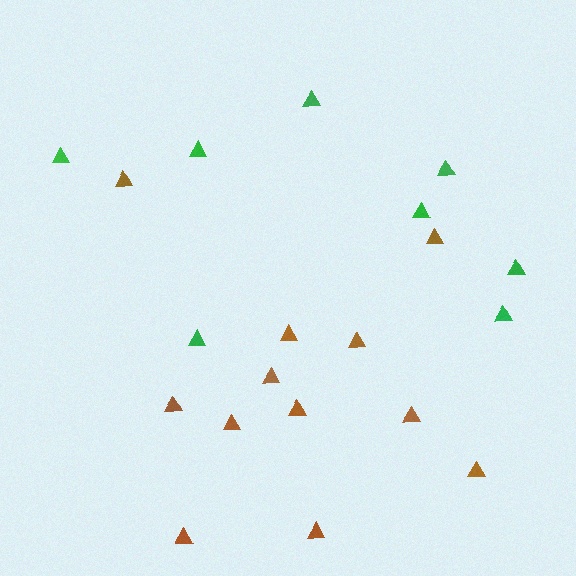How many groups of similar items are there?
There are 2 groups: one group of green triangles (8) and one group of brown triangles (12).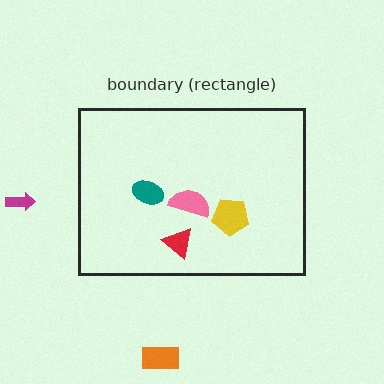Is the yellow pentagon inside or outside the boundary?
Inside.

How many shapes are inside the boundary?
4 inside, 2 outside.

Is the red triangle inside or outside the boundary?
Inside.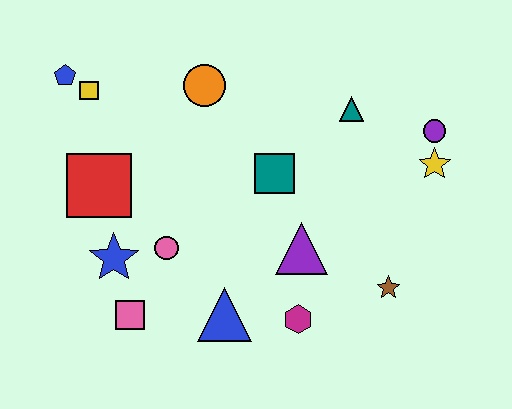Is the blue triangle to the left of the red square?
No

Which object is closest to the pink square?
The blue star is closest to the pink square.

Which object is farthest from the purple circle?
The blue pentagon is farthest from the purple circle.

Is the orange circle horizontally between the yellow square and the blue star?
No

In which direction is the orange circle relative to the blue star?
The orange circle is above the blue star.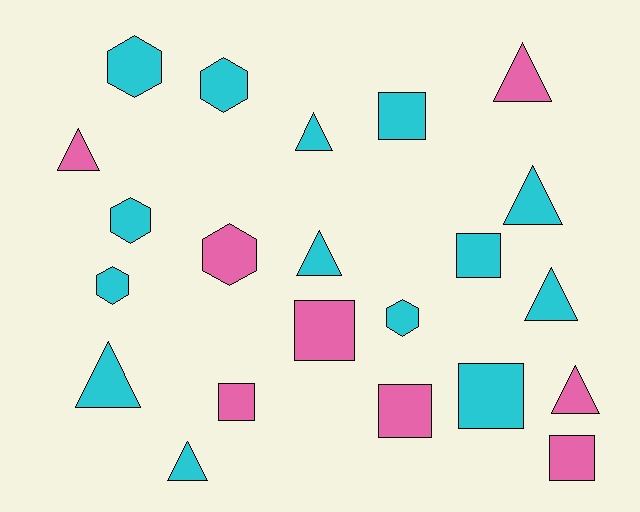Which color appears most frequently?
Cyan, with 14 objects.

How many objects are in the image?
There are 22 objects.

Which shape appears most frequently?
Triangle, with 9 objects.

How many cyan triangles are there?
There are 6 cyan triangles.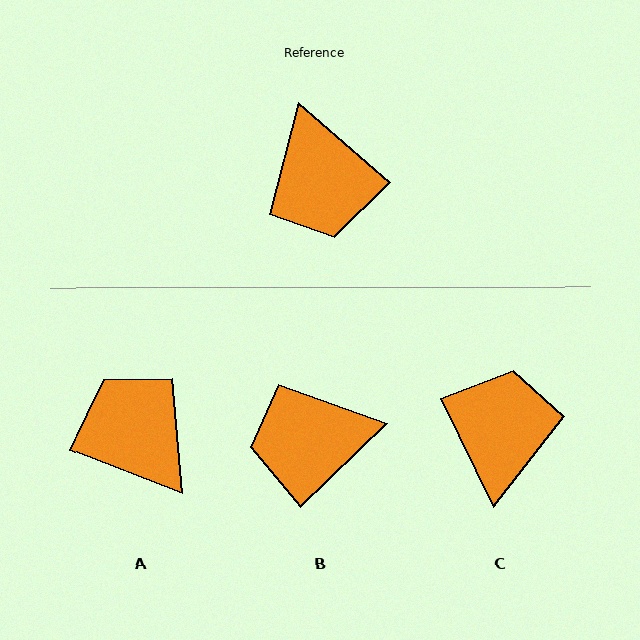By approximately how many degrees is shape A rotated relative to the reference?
Approximately 160 degrees clockwise.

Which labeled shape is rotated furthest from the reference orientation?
A, about 160 degrees away.